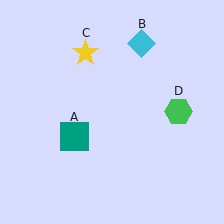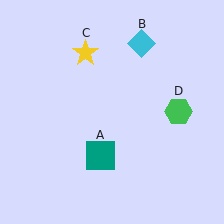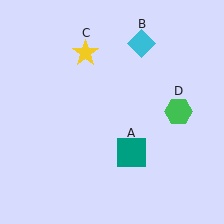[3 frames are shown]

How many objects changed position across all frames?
1 object changed position: teal square (object A).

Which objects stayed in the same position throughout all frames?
Cyan diamond (object B) and yellow star (object C) and green hexagon (object D) remained stationary.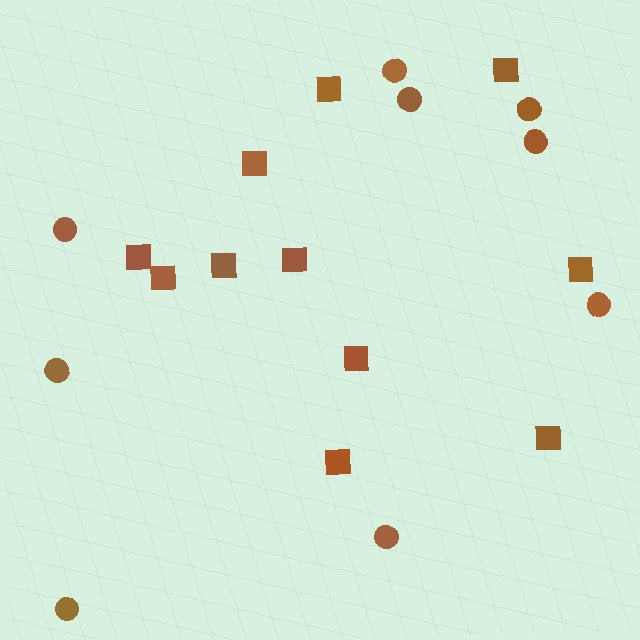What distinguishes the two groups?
There are 2 groups: one group of circles (9) and one group of squares (11).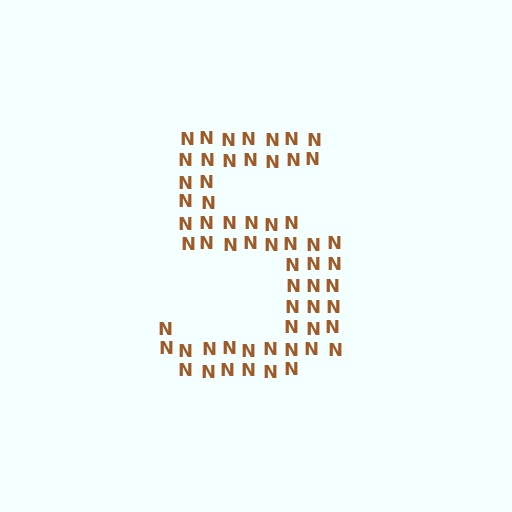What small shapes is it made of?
It is made of small letter N's.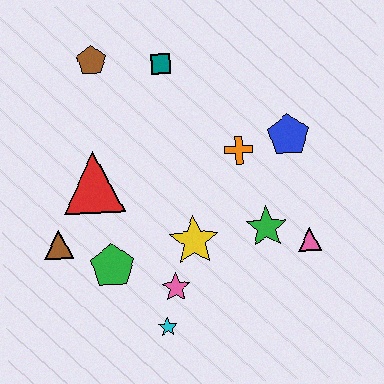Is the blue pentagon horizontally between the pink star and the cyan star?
No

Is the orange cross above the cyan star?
Yes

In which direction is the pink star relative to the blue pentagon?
The pink star is below the blue pentagon.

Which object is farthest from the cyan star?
The brown pentagon is farthest from the cyan star.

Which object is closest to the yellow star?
The pink star is closest to the yellow star.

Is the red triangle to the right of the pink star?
No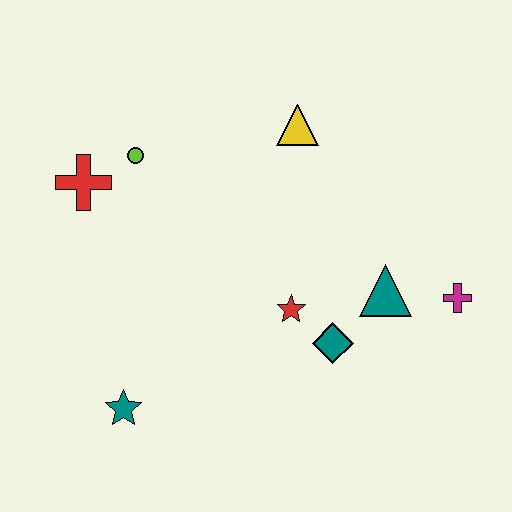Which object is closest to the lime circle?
The red cross is closest to the lime circle.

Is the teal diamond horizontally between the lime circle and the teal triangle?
Yes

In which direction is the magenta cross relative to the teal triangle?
The magenta cross is to the right of the teal triangle.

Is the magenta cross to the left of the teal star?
No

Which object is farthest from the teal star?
The magenta cross is farthest from the teal star.